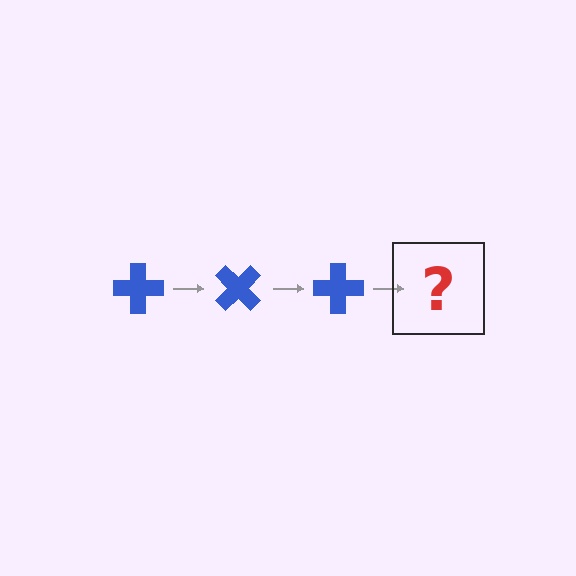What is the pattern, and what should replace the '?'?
The pattern is that the cross rotates 45 degrees each step. The '?' should be a blue cross rotated 135 degrees.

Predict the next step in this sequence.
The next step is a blue cross rotated 135 degrees.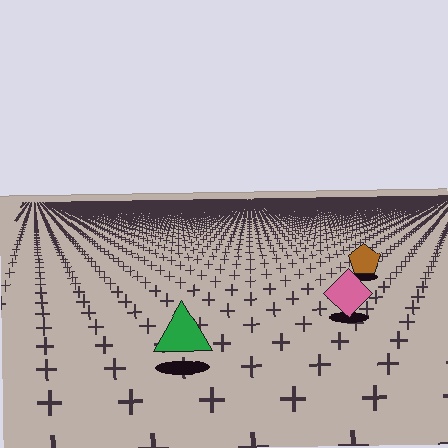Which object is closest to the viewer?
The green triangle is closest. The texture marks near it are larger and more spread out.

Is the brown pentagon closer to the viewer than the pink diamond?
No. The pink diamond is closer — you can tell from the texture gradient: the ground texture is coarser near it.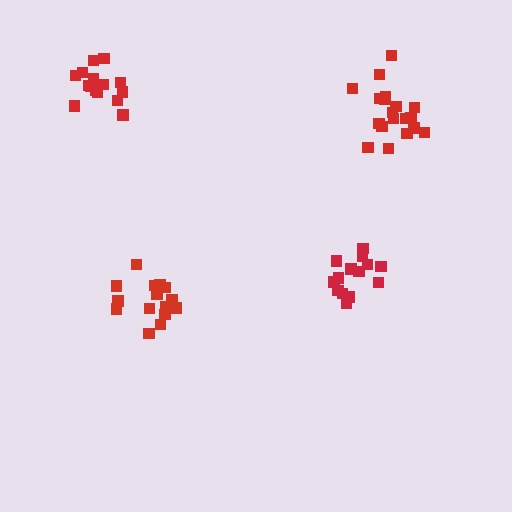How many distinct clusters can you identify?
There are 4 distinct clusters.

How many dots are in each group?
Group 1: 15 dots, Group 2: 19 dots, Group 3: 15 dots, Group 4: 15 dots (64 total).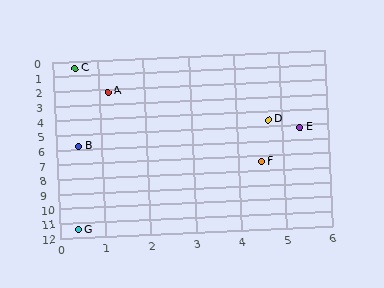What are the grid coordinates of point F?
Point F is at approximately (4.5, 7.4).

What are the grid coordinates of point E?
Point E is at approximately (5.4, 5.2).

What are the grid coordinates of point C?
Point C is at approximately (0.5, 0.5).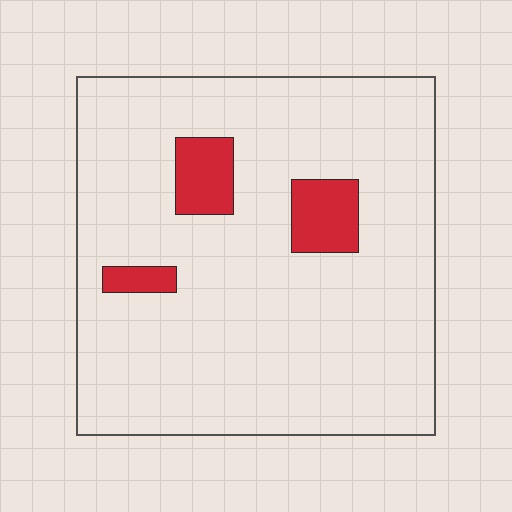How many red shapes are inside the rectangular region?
3.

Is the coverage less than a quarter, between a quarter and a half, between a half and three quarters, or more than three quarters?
Less than a quarter.